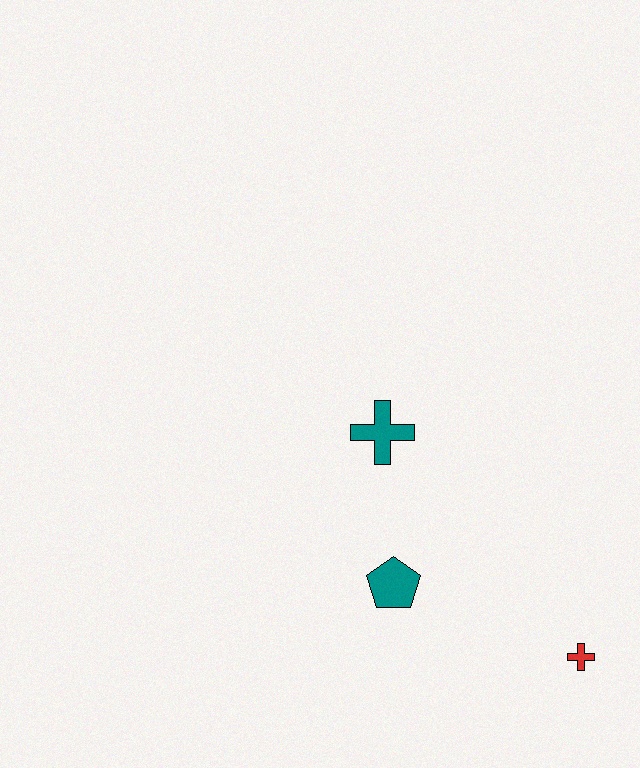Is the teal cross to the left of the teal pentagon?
Yes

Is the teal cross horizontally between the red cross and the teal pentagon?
No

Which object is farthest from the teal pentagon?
The red cross is farthest from the teal pentagon.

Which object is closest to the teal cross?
The teal pentagon is closest to the teal cross.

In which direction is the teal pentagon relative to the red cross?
The teal pentagon is to the left of the red cross.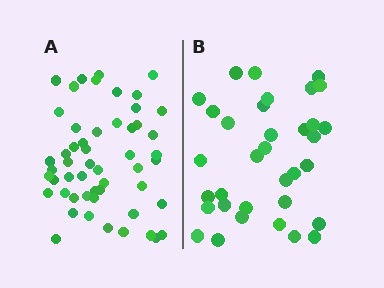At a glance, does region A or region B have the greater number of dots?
Region A (the left region) has more dots.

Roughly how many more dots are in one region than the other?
Region A has approximately 20 more dots than region B.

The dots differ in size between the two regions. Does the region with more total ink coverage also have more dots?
No. Region B has more total ink coverage because its dots are larger, but region A actually contains more individual dots. Total area can be misleading — the number of items is what matters here.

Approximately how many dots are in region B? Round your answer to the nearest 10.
About 30 dots. (The exact count is 34, which rounds to 30.)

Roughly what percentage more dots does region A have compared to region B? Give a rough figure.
About 55% more.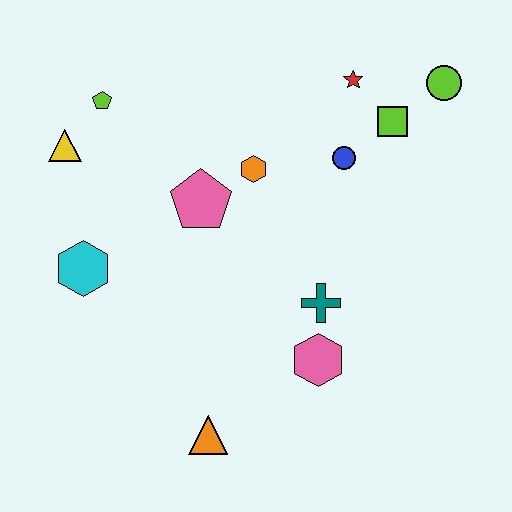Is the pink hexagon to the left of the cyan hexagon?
No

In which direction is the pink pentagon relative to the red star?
The pink pentagon is to the left of the red star.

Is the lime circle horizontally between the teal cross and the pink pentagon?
No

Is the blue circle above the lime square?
No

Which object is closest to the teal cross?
The pink hexagon is closest to the teal cross.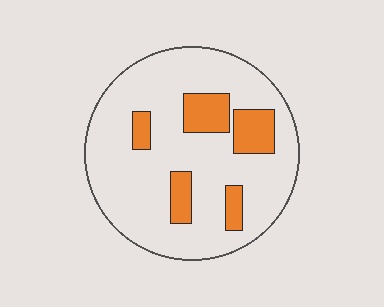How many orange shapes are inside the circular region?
5.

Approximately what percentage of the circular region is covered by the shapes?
Approximately 20%.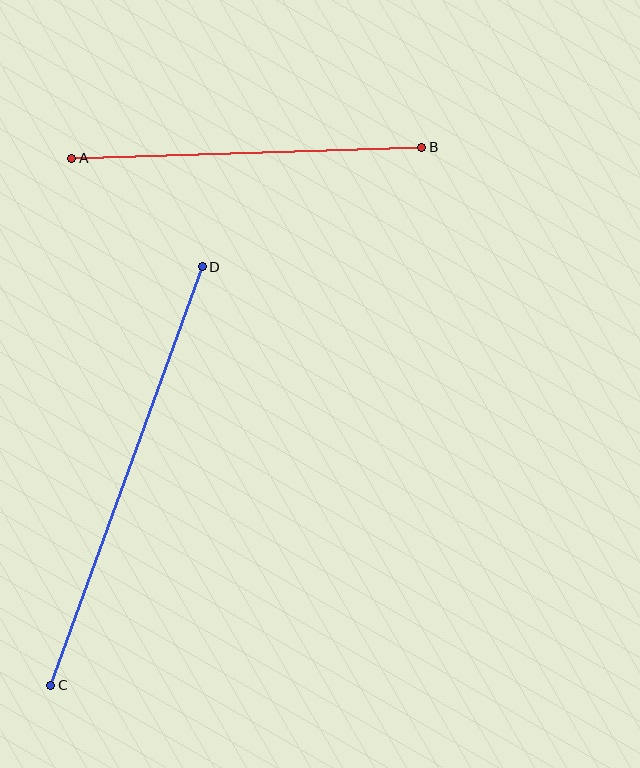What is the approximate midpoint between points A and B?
The midpoint is at approximately (247, 153) pixels.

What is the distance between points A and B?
The distance is approximately 350 pixels.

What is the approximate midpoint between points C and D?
The midpoint is at approximately (126, 476) pixels.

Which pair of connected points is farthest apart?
Points C and D are farthest apart.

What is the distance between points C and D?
The distance is approximately 445 pixels.